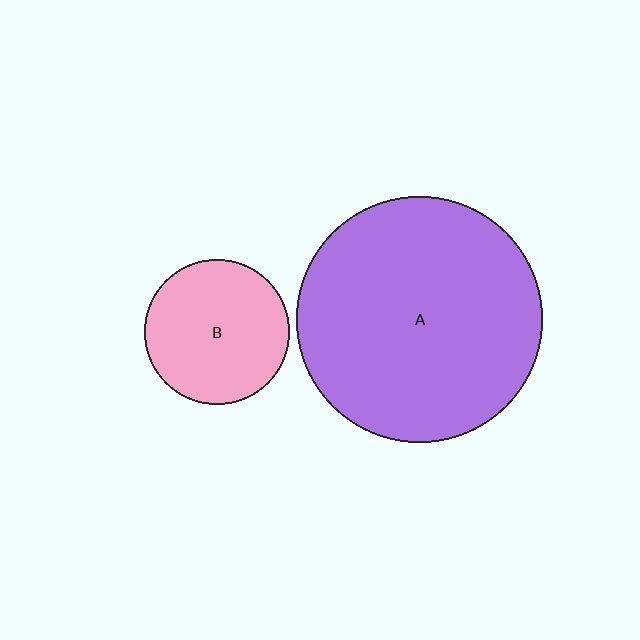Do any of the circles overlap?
No, none of the circles overlap.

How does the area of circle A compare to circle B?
Approximately 2.9 times.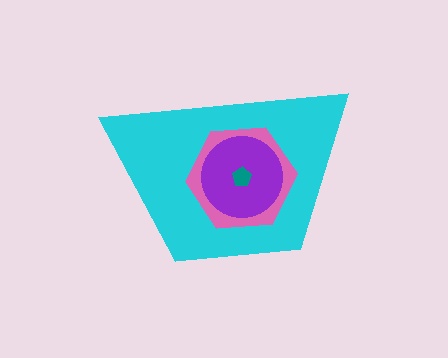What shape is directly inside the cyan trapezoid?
The pink hexagon.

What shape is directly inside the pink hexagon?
The purple circle.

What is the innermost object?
The teal pentagon.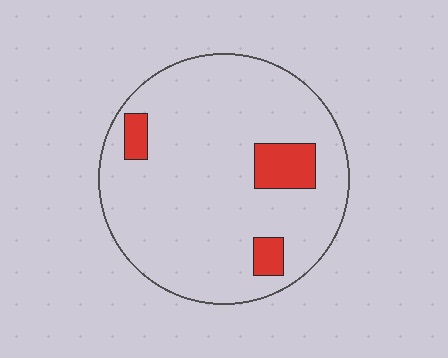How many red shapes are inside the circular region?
3.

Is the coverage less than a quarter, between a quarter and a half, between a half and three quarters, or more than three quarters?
Less than a quarter.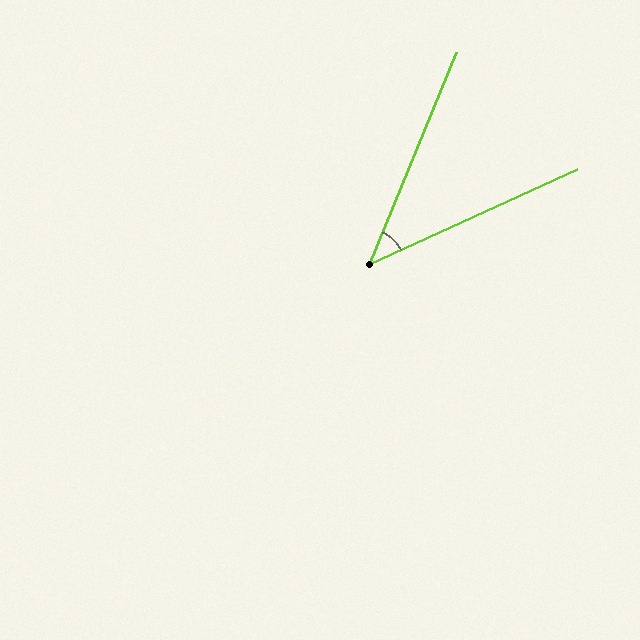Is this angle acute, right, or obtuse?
It is acute.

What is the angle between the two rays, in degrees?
Approximately 43 degrees.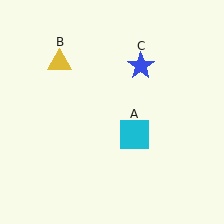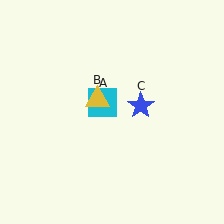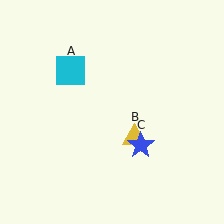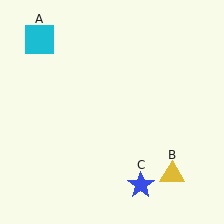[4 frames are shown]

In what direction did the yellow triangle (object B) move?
The yellow triangle (object B) moved down and to the right.